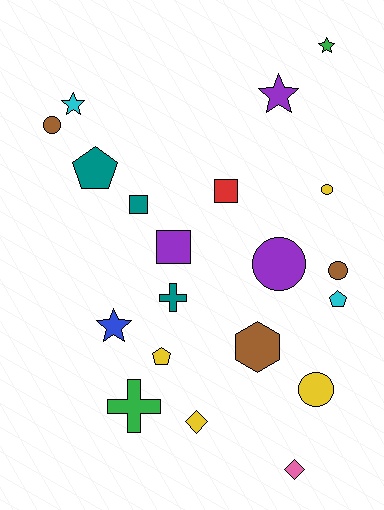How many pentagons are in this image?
There are 3 pentagons.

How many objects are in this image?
There are 20 objects.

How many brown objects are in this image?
There are 3 brown objects.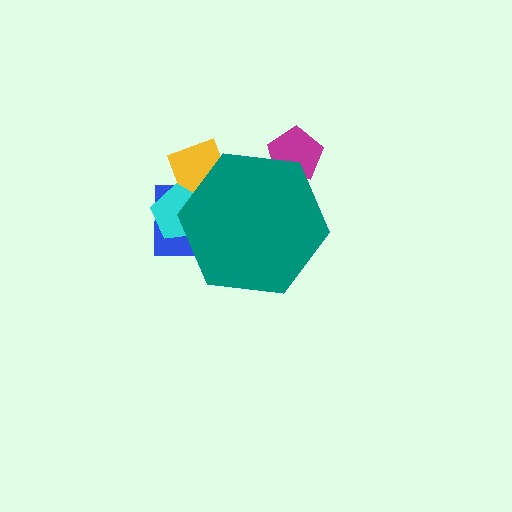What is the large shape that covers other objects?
A teal hexagon.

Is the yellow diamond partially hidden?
Yes, the yellow diamond is partially hidden behind the teal hexagon.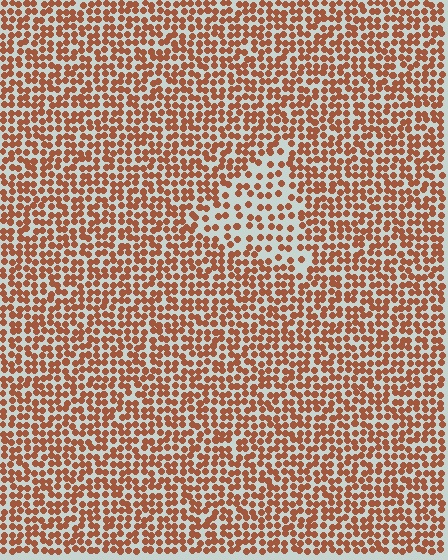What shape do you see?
I see a triangle.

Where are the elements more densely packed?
The elements are more densely packed outside the triangle boundary.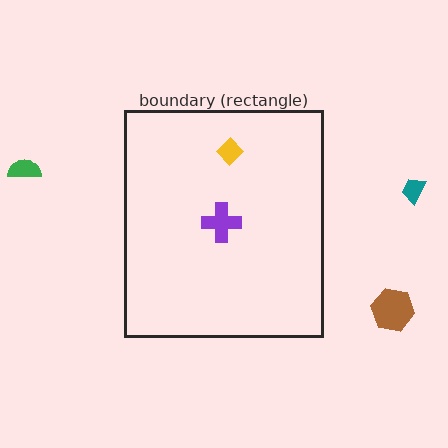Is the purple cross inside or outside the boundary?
Inside.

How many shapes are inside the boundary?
2 inside, 3 outside.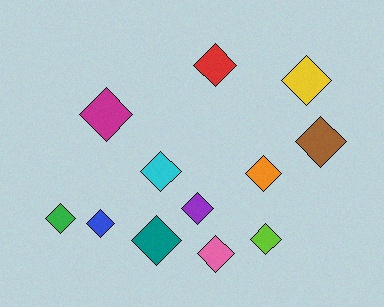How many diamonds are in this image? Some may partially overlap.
There are 12 diamonds.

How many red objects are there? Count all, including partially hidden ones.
There is 1 red object.